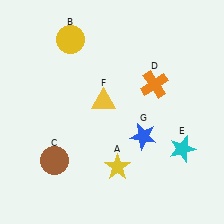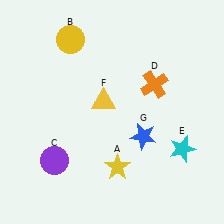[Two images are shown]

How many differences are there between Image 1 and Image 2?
There is 1 difference between the two images.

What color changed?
The circle (C) changed from brown in Image 1 to purple in Image 2.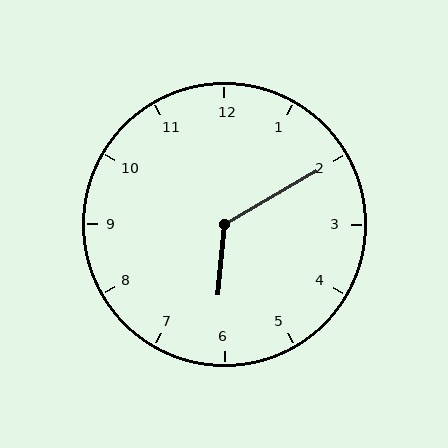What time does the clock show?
6:10.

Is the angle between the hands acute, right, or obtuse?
It is obtuse.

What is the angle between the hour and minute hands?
Approximately 125 degrees.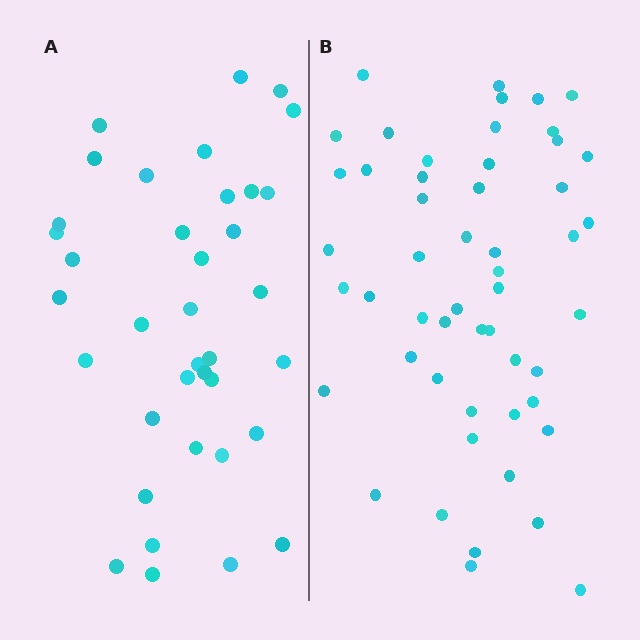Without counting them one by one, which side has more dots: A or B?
Region B (the right region) has more dots.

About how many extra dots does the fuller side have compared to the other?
Region B has approximately 15 more dots than region A.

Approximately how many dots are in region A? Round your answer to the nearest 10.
About 40 dots. (The exact count is 37, which rounds to 40.)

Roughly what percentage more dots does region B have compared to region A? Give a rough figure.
About 40% more.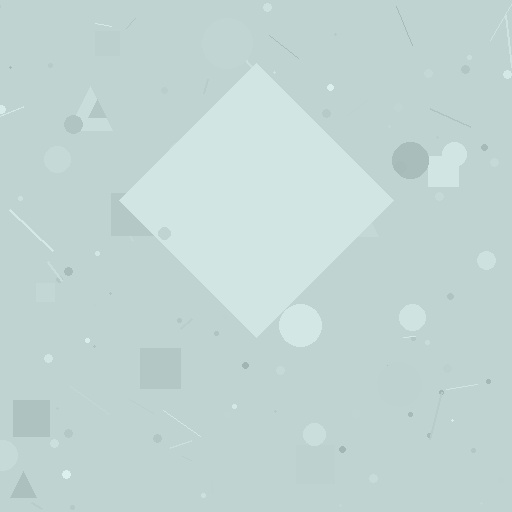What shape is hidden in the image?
A diamond is hidden in the image.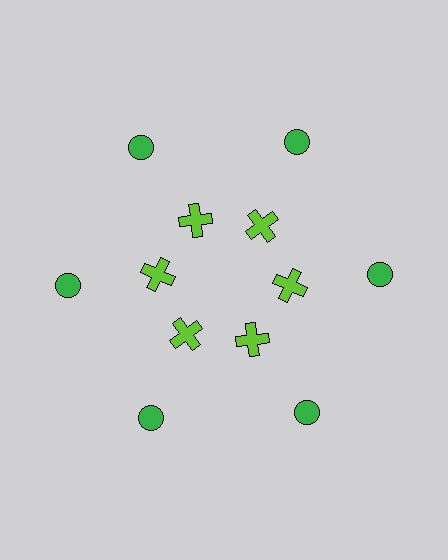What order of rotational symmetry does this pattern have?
This pattern has 6-fold rotational symmetry.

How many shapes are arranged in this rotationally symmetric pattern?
There are 12 shapes, arranged in 6 groups of 2.